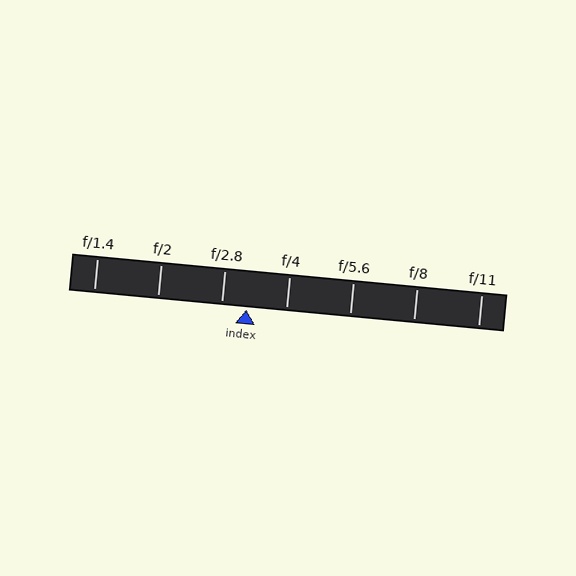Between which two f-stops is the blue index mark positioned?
The index mark is between f/2.8 and f/4.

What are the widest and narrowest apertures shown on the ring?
The widest aperture shown is f/1.4 and the narrowest is f/11.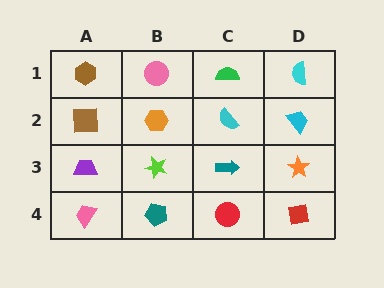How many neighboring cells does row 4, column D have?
2.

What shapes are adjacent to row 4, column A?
A purple trapezoid (row 3, column A), a teal pentagon (row 4, column B).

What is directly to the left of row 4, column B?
A pink trapezoid.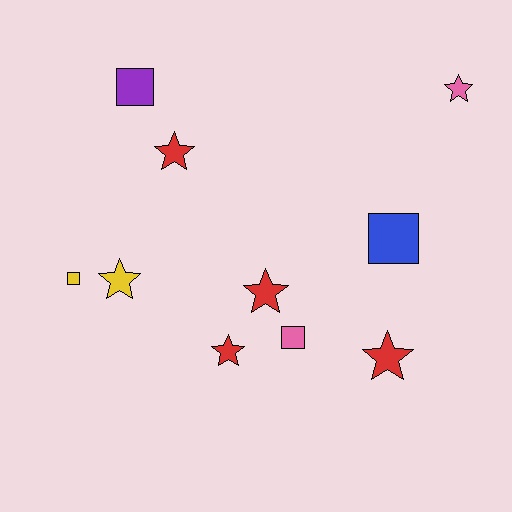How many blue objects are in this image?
There is 1 blue object.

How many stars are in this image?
There are 6 stars.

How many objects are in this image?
There are 10 objects.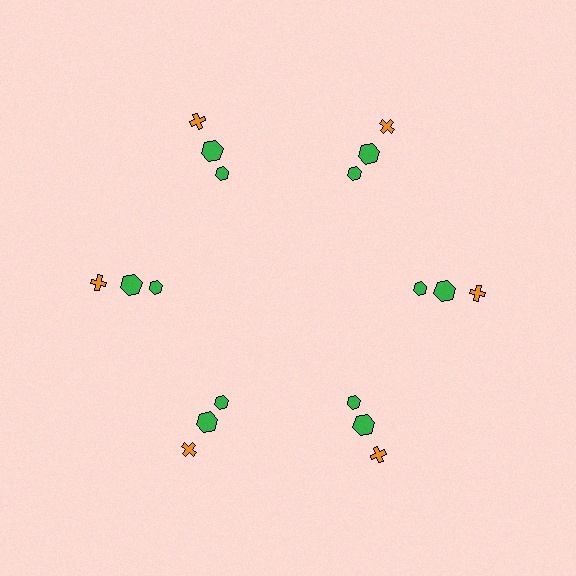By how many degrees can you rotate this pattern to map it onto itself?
The pattern maps onto itself every 60 degrees of rotation.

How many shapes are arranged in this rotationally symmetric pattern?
There are 18 shapes, arranged in 6 groups of 3.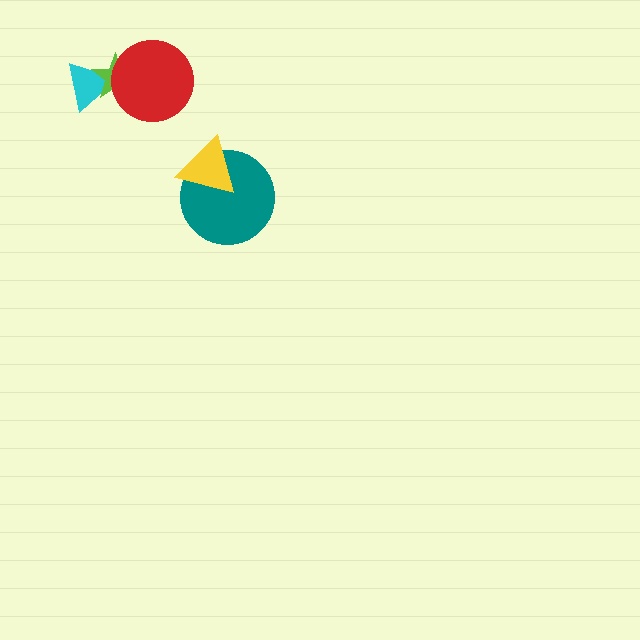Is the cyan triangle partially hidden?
Yes, it is partially covered by another shape.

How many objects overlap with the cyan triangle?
1 object overlaps with the cyan triangle.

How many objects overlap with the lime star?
2 objects overlap with the lime star.